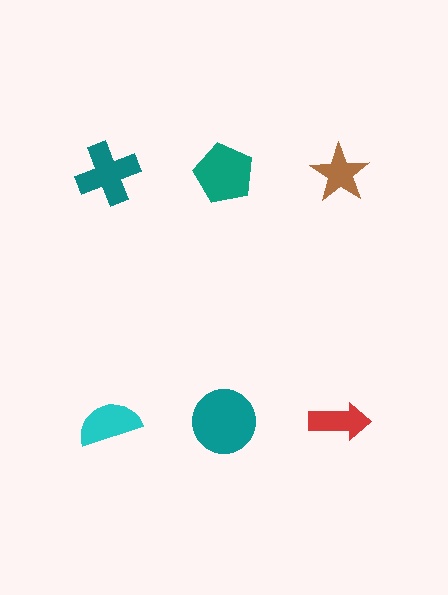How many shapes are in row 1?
3 shapes.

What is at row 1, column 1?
A teal cross.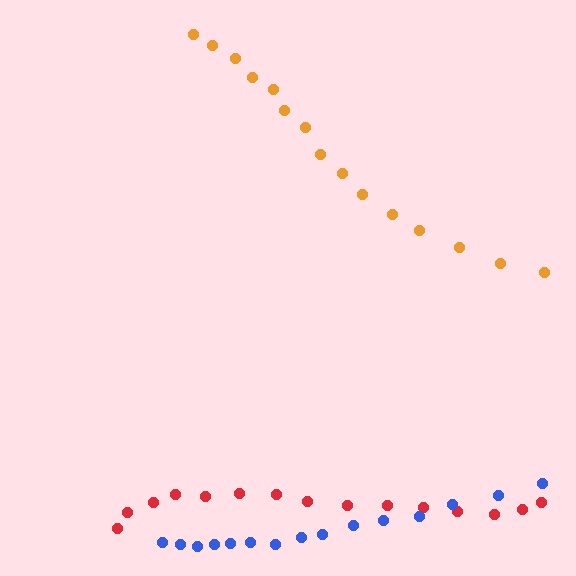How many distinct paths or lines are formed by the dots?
There are 3 distinct paths.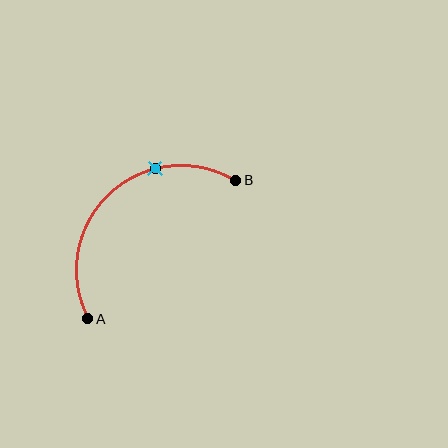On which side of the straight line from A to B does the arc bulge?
The arc bulges above and to the left of the straight line connecting A and B.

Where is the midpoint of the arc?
The arc midpoint is the point on the curve farthest from the straight line joining A and B. It sits above and to the left of that line.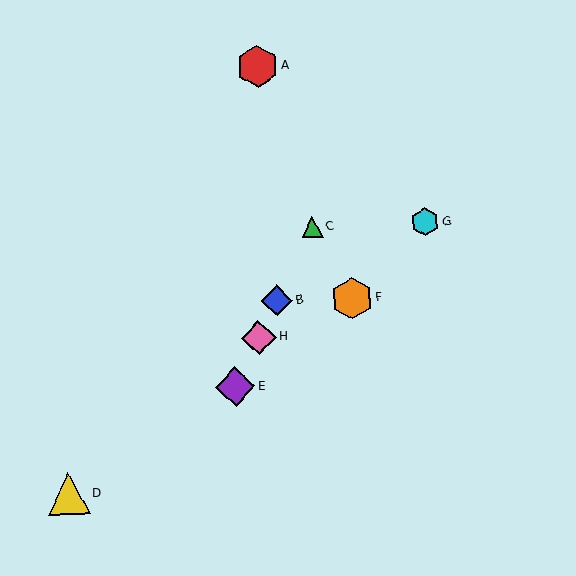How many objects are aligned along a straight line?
4 objects (B, C, E, H) are aligned along a straight line.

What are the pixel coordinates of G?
Object G is at (425, 222).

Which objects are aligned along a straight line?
Objects B, C, E, H are aligned along a straight line.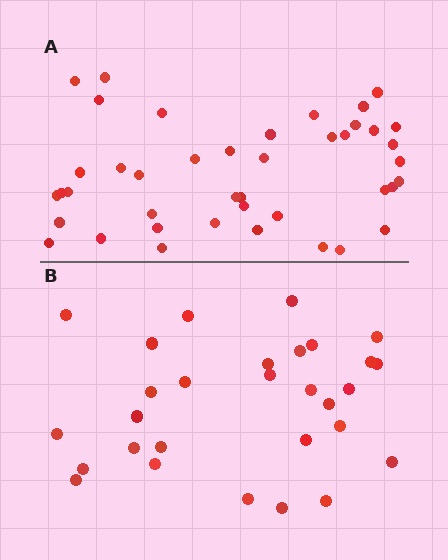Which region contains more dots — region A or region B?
Region A (the top region) has more dots.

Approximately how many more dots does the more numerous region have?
Region A has approximately 15 more dots than region B.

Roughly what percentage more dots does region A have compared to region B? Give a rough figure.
About 45% more.